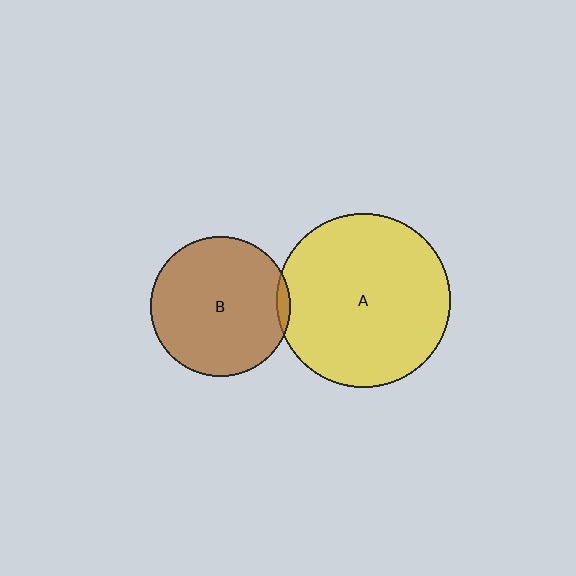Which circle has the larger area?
Circle A (yellow).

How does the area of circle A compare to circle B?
Approximately 1.5 times.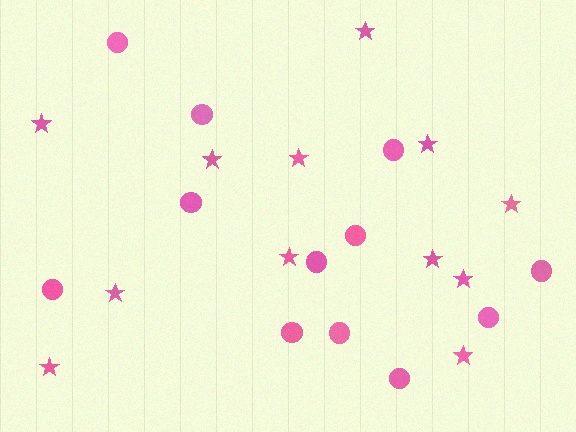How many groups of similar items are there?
There are 2 groups: one group of stars (12) and one group of circles (12).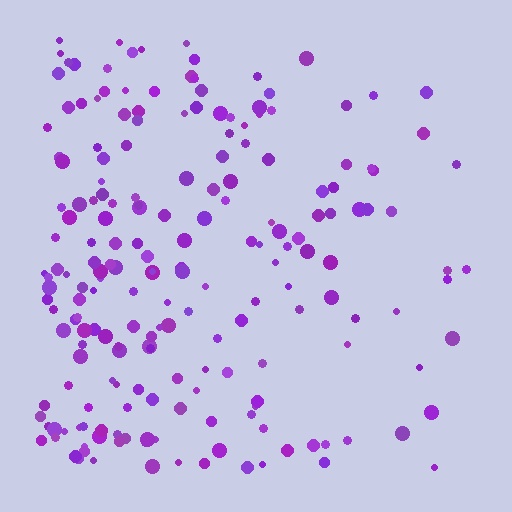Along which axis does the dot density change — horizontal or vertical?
Horizontal.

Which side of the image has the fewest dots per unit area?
The right.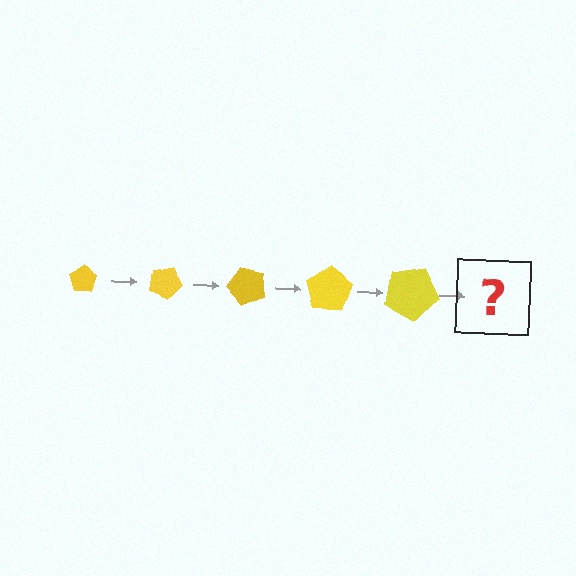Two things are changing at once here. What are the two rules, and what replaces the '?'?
The two rules are that the pentagon grows larger each step and it rotates 25 degrees each step. The '?' should be a pentagon, larger than the previous one and rotated 125 degrees from the start.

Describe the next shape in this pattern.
It should be a pentagon, larger than the previous one and rotated 125 degrees from the start.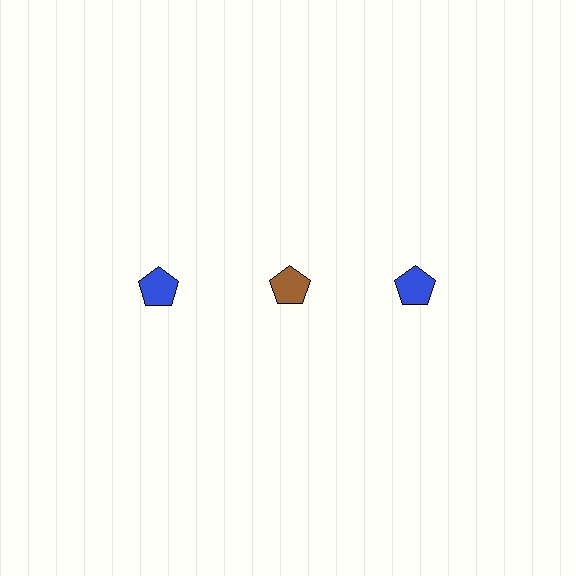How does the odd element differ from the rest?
It has a different color: brown instead of blue.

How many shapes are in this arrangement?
There are 3 shapes arranged in a grid pattern.